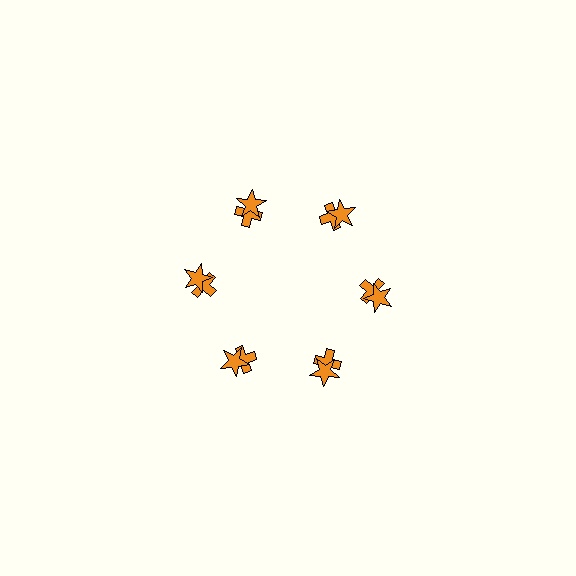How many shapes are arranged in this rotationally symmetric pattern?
There are 12 shapes, arranged in 6 groups of 2.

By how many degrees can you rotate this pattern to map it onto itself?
The pattern maps onto itself every 60 degrees of rotation.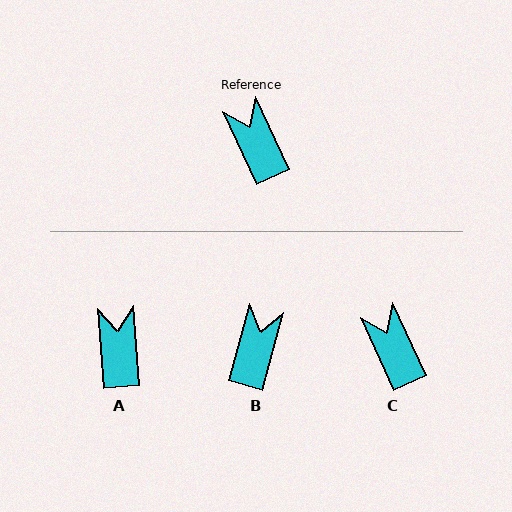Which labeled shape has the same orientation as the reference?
C.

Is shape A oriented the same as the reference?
No, it is off by about 20 degrees.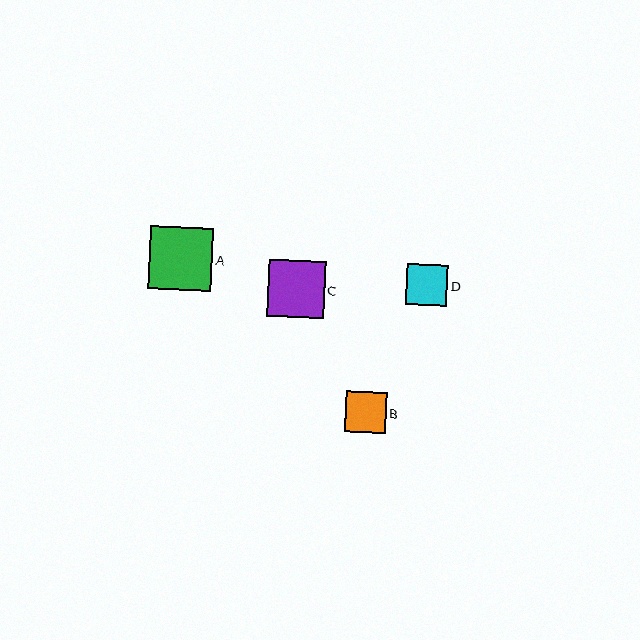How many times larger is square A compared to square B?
Square A is approximately 1.6 times the size of square B.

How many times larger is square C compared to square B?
Square C is approximately 1.4 times the size of square B.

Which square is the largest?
Square A is the largest with a size of approximately 63 pixels.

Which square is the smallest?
Square B is the smallest with a size of approximately 40 pixels.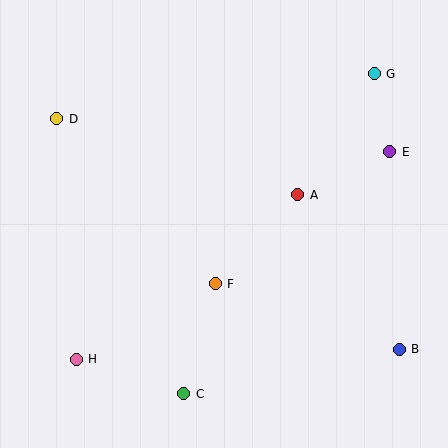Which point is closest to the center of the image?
Point F at (215, 284) is closest to the center.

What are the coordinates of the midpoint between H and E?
The midpoint between H and E is at (233, 255).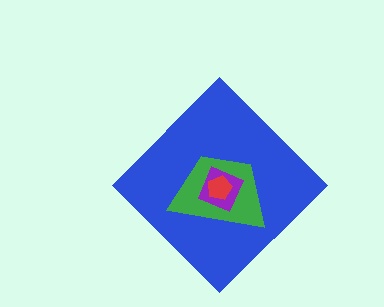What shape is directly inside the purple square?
The red pentagon.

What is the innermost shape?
The red pentagon.